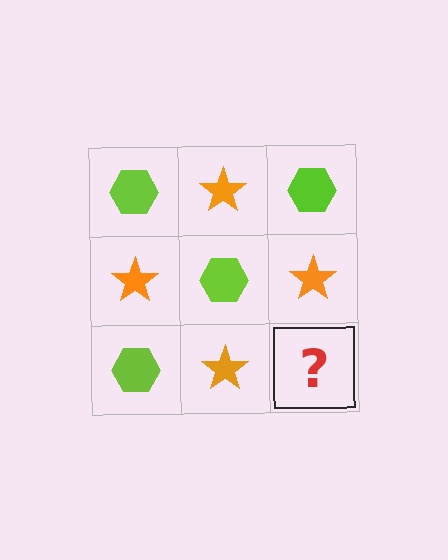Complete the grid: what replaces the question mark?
The question mark should be replaced with a lime hexagon.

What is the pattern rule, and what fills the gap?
The rule is that it alternates lime hexagon and orange star in a checkerboard pattern. The gap should be filled with a lime hexagon.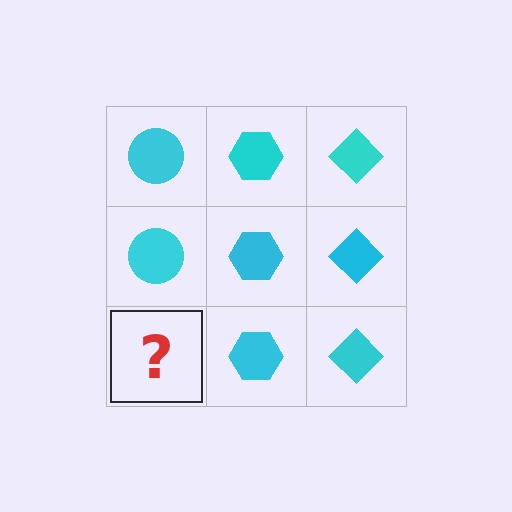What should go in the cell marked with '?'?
The missing cell should contain a cyan circle.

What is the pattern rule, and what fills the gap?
The rule is that each column has a consistent shape. The gap should be filled with a cyan circle.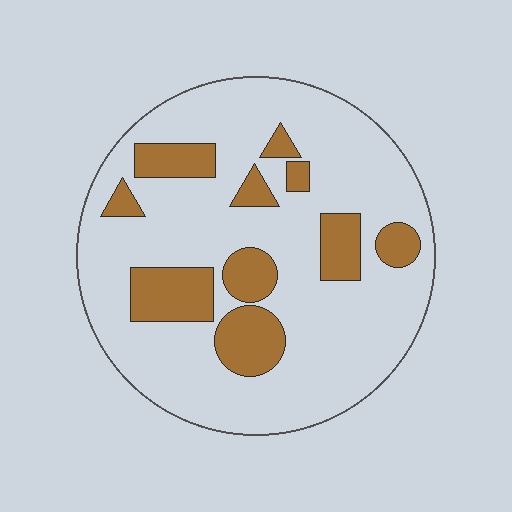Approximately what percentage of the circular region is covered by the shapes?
Approximately 20%.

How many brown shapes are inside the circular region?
10.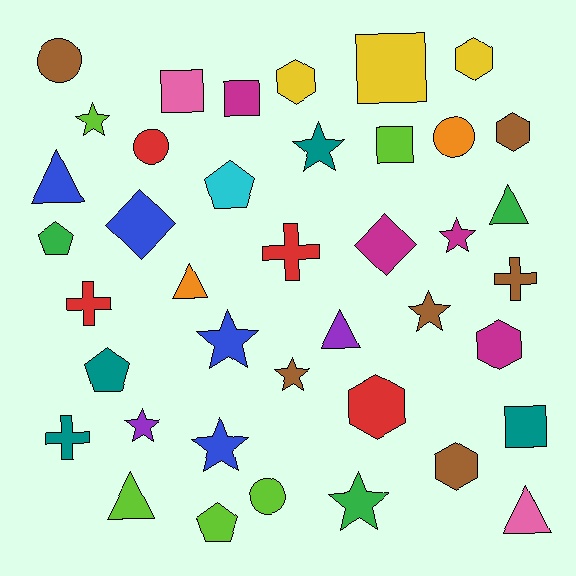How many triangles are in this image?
There are 6 triangles.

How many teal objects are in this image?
There are 4 teal objects.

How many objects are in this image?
There are 40 objects.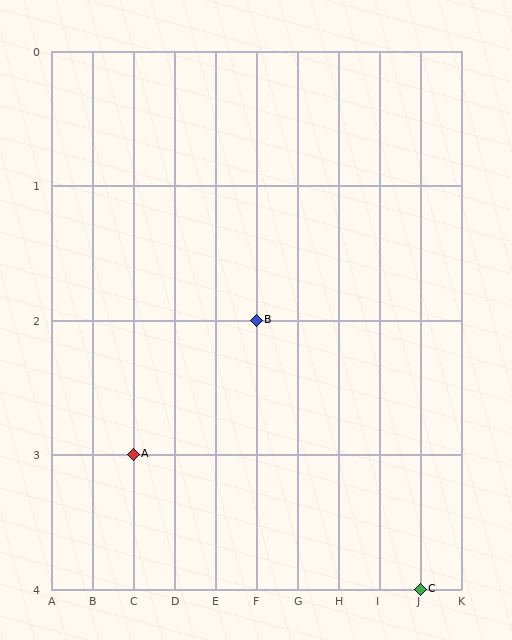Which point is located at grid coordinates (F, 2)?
Point B is at (F, 2).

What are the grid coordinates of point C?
Point C is at grid coordinates (J, 4).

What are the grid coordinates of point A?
Point A is at grid coordinates (C, 3).